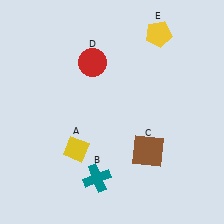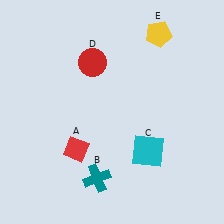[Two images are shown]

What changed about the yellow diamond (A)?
In Image 1, A is yellow. In Image 2, it changed to red.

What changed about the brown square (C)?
In Image 1, C is brown. In Image 2, it changed to cyan.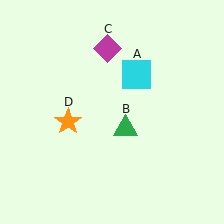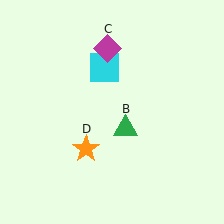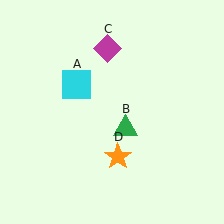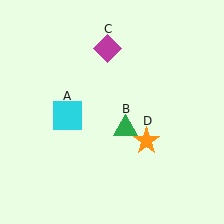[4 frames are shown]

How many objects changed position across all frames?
2 objects changed position: cyan square (object A), orange star (object D).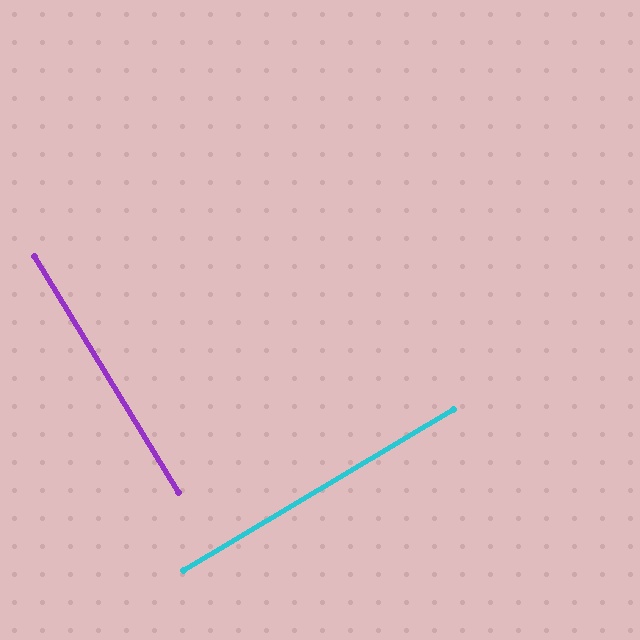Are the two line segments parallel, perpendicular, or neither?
Perpendicular — they meet at approximately 89°.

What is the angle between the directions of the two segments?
Approximately 89 degrees.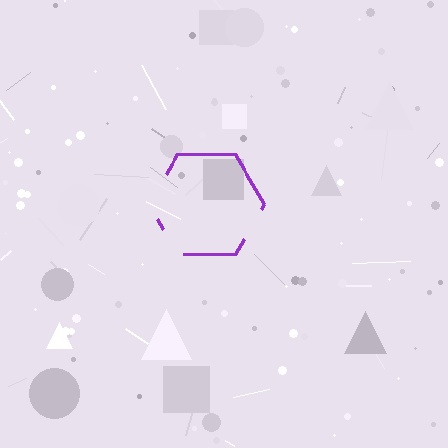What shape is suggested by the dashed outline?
The dashed outline suggests a hexagon.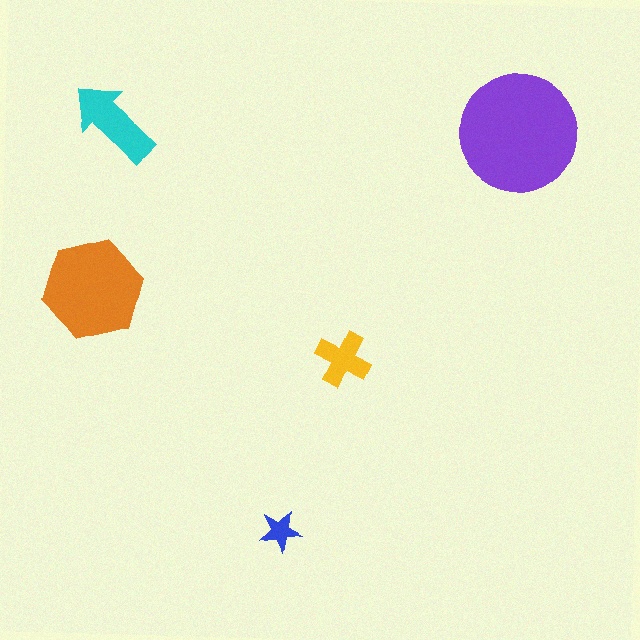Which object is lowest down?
The blue star is bottommost.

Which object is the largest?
The purple circle.